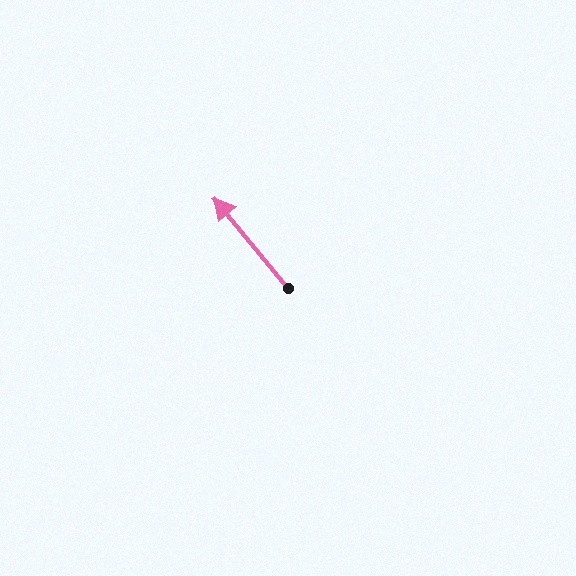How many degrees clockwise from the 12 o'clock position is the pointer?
Approximately 321 degrees.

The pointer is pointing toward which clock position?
Roughly 11 o'clock.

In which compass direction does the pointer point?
Northwest.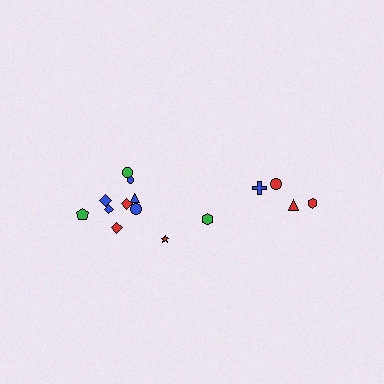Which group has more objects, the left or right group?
The left group.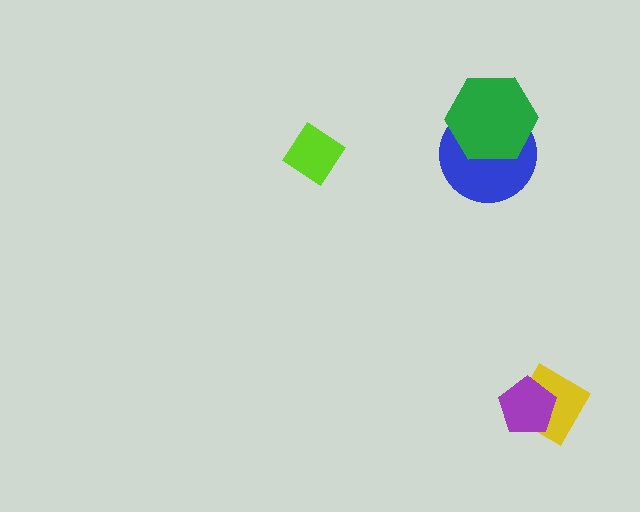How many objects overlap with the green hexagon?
1 object overlaps with the green hexagon.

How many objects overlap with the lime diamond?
0 objects overlap with the lime diamond.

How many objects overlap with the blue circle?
1 object overlaps with the blue circle.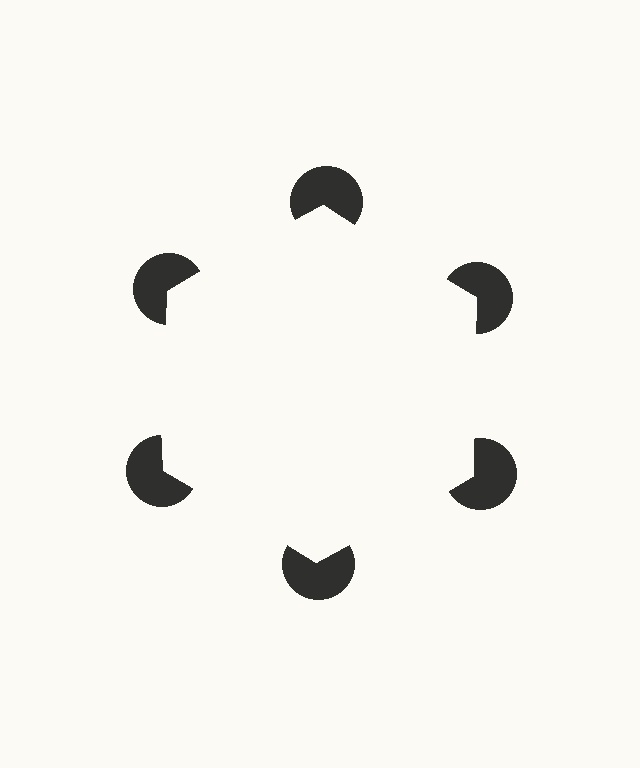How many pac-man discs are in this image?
There are 6 — one at each vertex of the illusory hexagon.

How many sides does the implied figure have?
6 sides.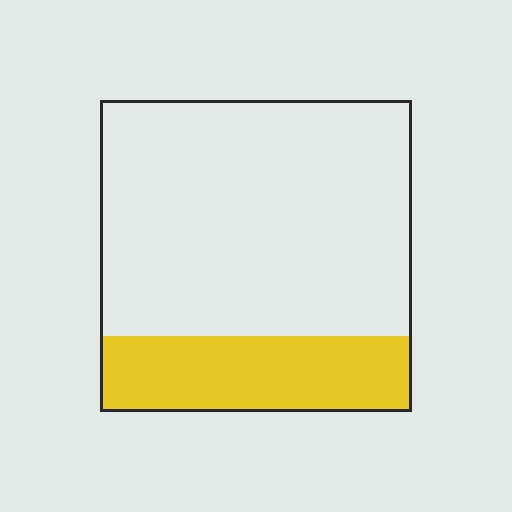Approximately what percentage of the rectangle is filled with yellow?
Approximately 25%.